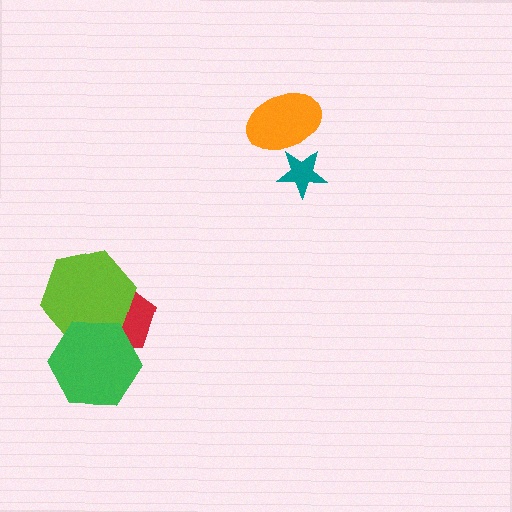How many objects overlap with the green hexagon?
2 objects overlap with the green hexagon.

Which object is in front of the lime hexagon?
The green hexagon is in front of the lime hexagon.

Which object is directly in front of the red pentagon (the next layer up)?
The lime hexagon is directly in front of the red pentagon.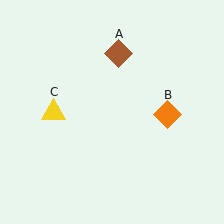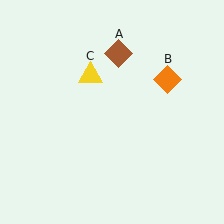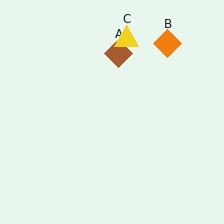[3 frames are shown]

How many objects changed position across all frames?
2 objects changed position: orange diamond (object B), yellow triangle (object C).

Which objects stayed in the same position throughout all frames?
Brown diamond (object A) remained stationary.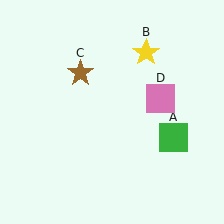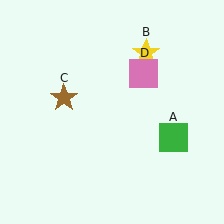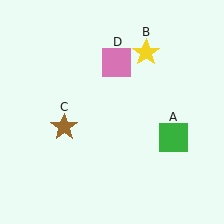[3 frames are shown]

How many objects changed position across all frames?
2 objects changed position: brown star (object C), pink square (object D).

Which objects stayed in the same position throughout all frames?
Green square (object A) and yellow star (object B) remained stationary.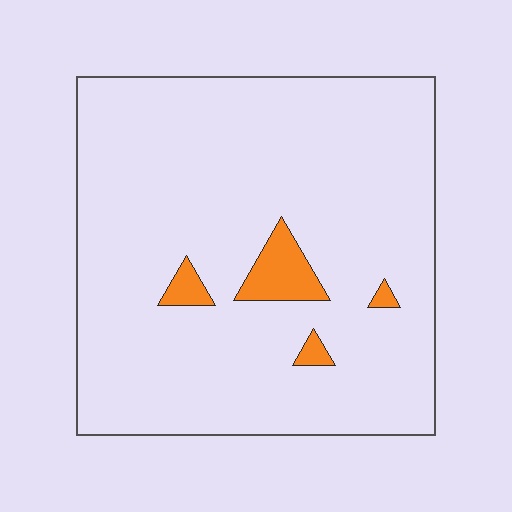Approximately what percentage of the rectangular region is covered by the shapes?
Approximately 5%.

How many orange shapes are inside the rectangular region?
4.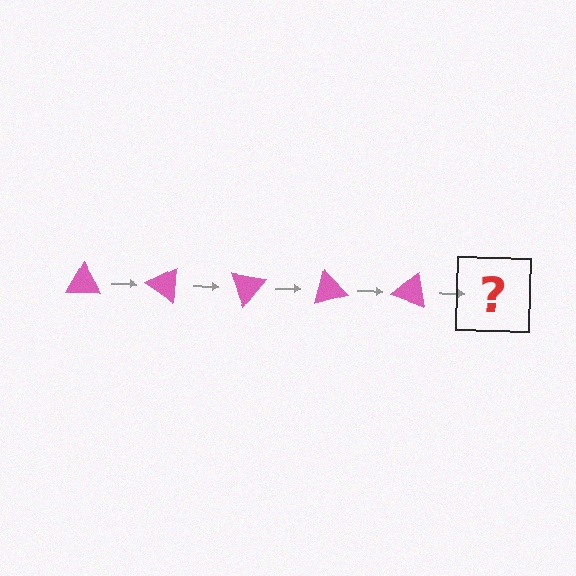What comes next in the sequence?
The next element should be a pink triangle rotated 175 degrees.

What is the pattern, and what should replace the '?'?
The pattern is that the triangle rotates 35 degrees each step. The '?' should be a pink triangle rotated 175 degrees.